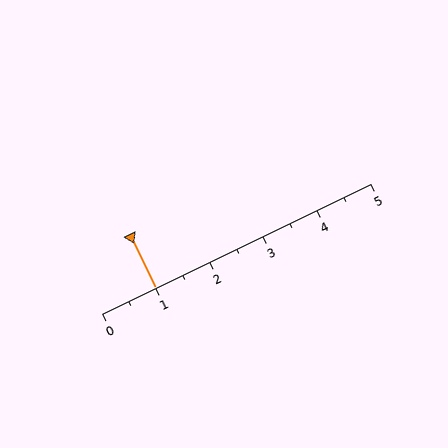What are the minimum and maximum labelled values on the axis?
The axis runs from 0 to 5.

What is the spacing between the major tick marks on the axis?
The major ticks are spaced 1 apart.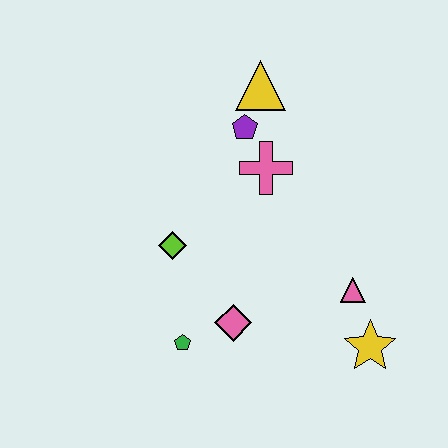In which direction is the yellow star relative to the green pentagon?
The yellow star is to the right of the green pentagon.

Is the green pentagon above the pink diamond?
No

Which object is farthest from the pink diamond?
The yellow triangle is farthest from the pink diamond.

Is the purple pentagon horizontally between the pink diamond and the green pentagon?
No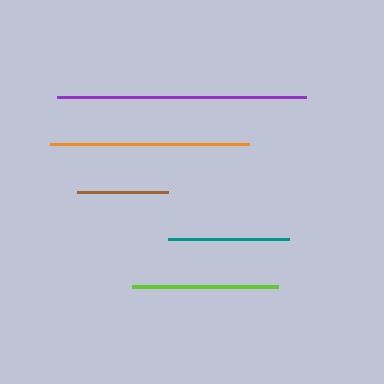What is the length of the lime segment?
The lime segment is approximately 145 pixels long.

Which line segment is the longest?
The purple line is the longest at approximately 249 pixels.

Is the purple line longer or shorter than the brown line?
The purple line is longer than the brown line.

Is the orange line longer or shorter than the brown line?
The orange line is longer than the brown line.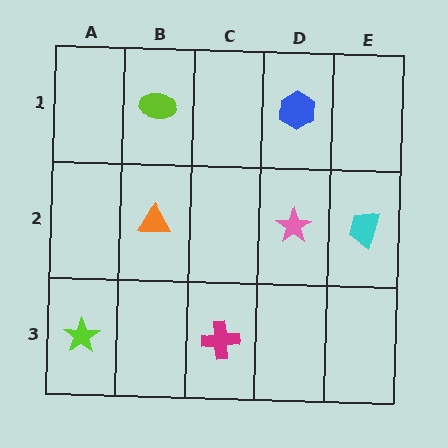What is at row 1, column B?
A lime ellipse.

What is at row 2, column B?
An orange triangle.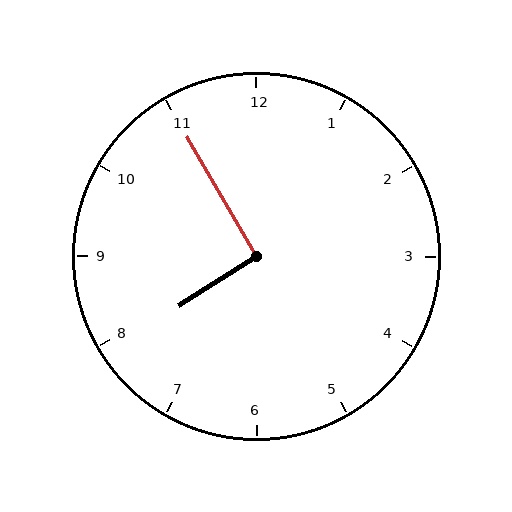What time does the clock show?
7:55.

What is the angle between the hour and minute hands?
Approximately 92 degrees.